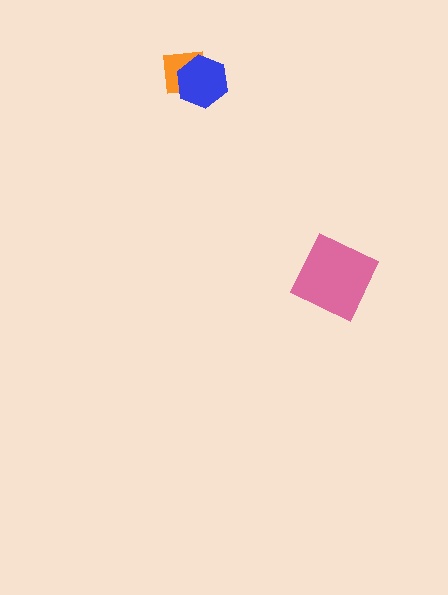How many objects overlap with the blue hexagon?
1 object overlaps with the blue hexagon.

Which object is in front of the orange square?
The blue hexagon is in front of the orange square.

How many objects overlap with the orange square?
1 object overlaps with the orange square.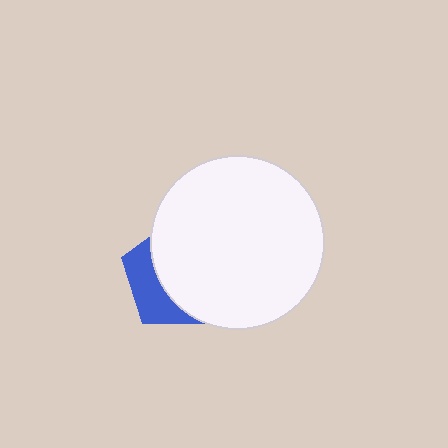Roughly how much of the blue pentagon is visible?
A small part of it is visible (roughly 33%).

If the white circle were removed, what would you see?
You would see the complete blue pentagon.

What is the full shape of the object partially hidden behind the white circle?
The partially hidden object is a blue pentagon.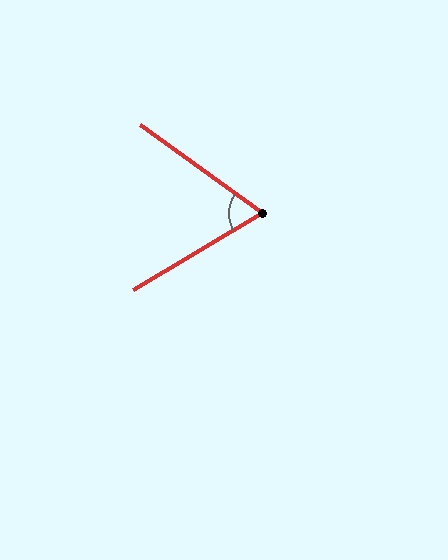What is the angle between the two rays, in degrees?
Approximately 67 degrees.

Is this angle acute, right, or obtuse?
It is acute.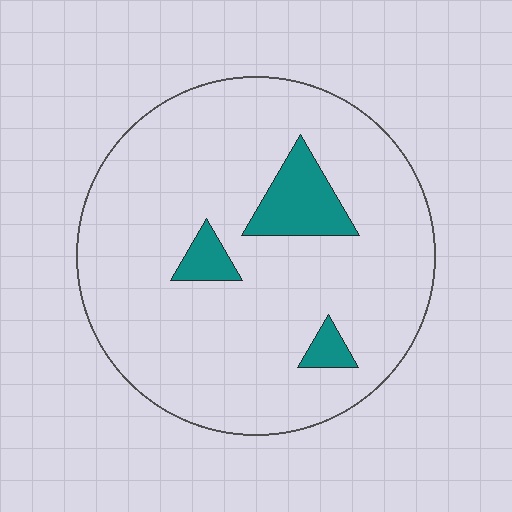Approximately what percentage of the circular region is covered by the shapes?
Approximately 10%.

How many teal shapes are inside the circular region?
3.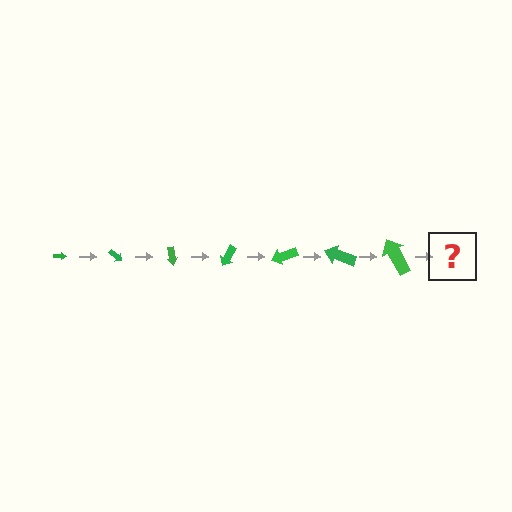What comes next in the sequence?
The next element should be an arrow, larger than the previous one and rotated 280 degrees from the start.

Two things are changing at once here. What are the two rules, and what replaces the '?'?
The two rules are that the arrow grows larger each step and it rotates 40 degrees each step. The '?' should be an arrow, larger than the previous one and rotated 280 degrees from the start.